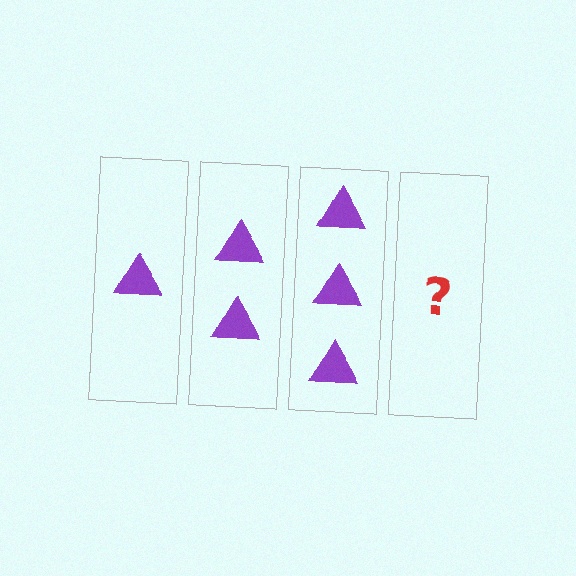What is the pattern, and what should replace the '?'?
The pattern is that each step adds one more triangle. The '?' should be 4 triangles.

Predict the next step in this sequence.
The next step is 4 triangles.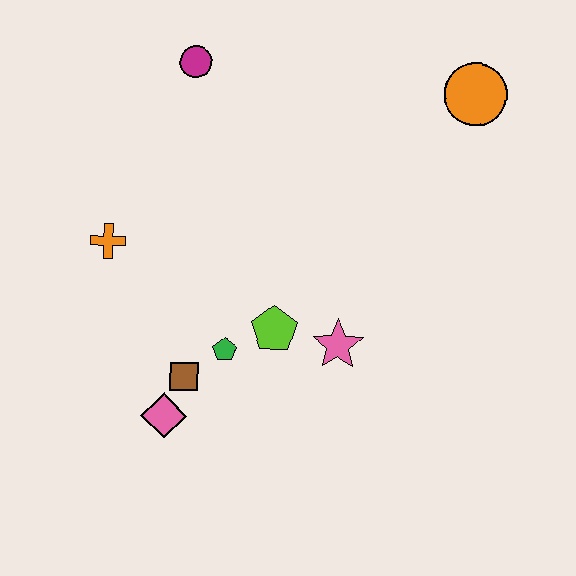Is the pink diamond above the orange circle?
No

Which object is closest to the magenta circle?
The orange cross is closest to the magenta circle.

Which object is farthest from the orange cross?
The orange circle is farthest from the orange cross.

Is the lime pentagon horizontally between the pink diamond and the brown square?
No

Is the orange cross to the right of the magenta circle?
No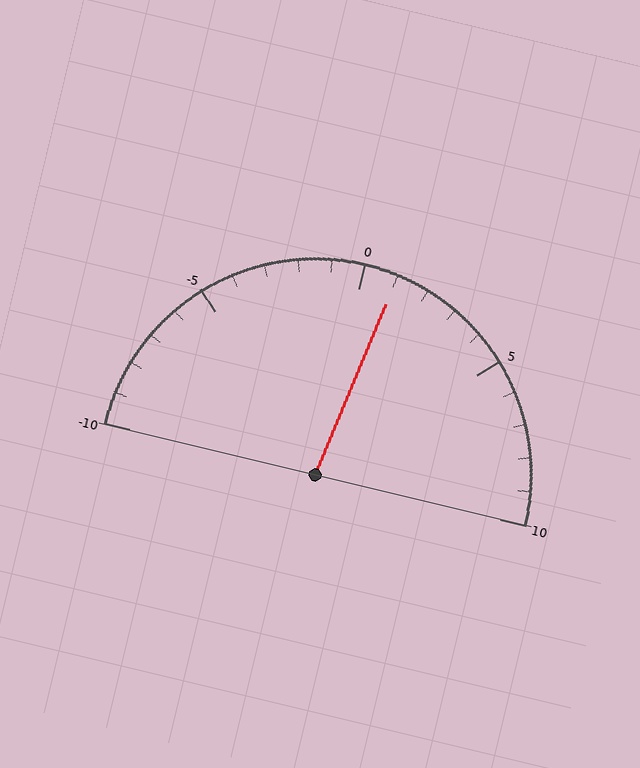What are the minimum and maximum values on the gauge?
The gauge ranges from -10 to 10.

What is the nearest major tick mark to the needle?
The nearest major tick mark is 0.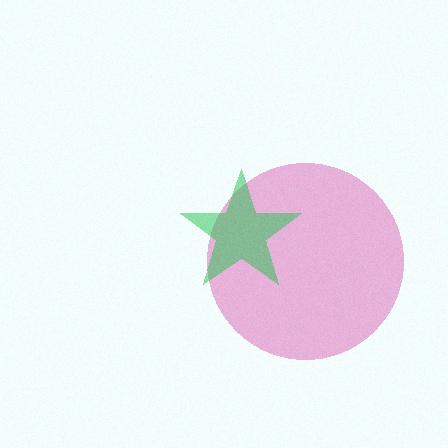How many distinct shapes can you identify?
There are 2 distinct shapes: a magenta circle, a green star.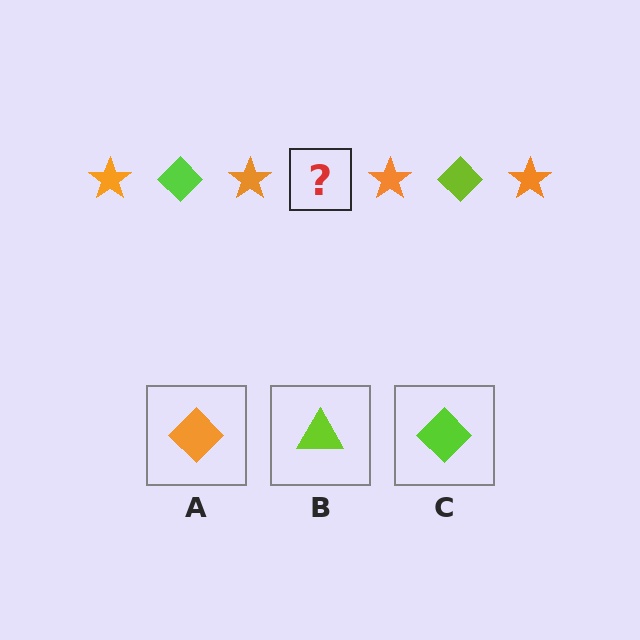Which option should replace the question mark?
Option C.